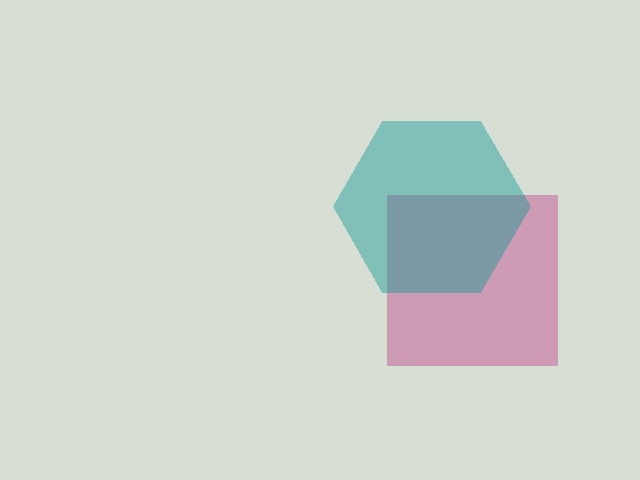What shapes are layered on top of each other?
The layered shapes are: a magenta square, a teal hexagon.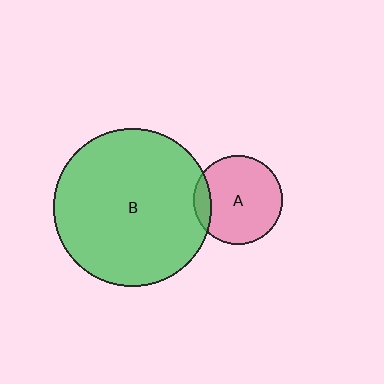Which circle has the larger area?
Circle B (green).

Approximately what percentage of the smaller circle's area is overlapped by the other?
Approximately 10%.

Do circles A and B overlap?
Yes.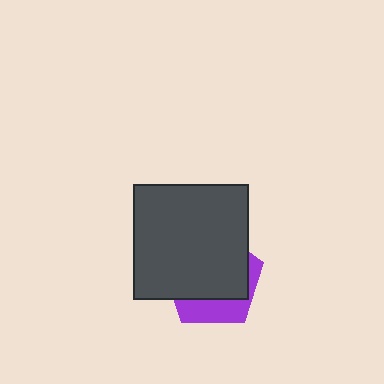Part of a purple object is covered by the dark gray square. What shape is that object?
It is a pentagon.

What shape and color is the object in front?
The object in front is a dark gray square.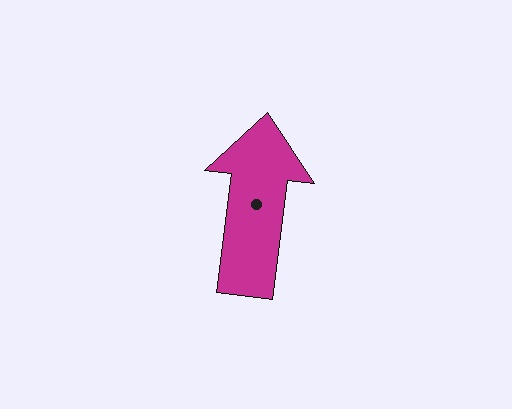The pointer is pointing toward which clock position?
Roughly 12 o'clock.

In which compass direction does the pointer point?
North.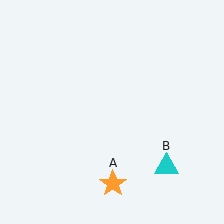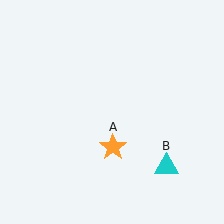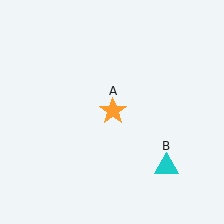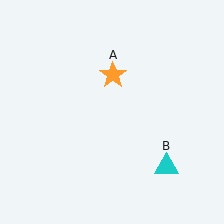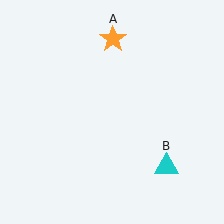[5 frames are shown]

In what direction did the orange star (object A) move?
The orange star (object A) moved up.